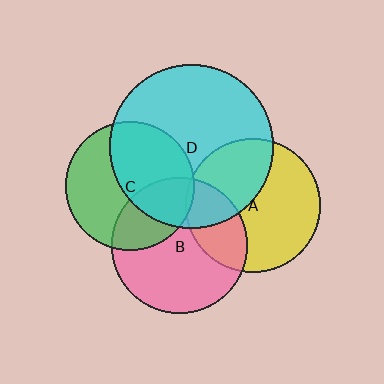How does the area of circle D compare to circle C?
Approximately 1.6 times.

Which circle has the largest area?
Circle D (cyan).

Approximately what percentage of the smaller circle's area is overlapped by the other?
Approximately 30%.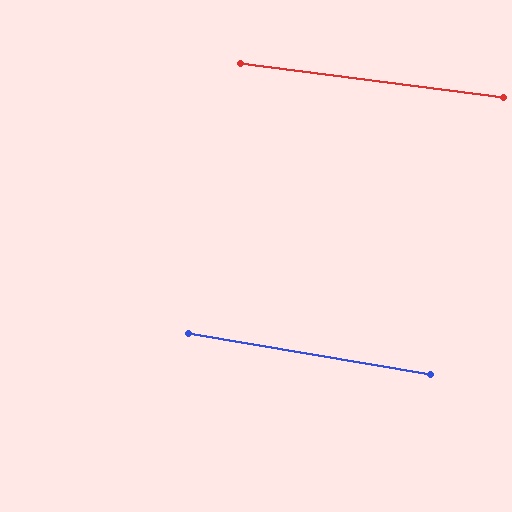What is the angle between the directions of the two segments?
Approximately 2 degrees.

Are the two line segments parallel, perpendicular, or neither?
Parallel — their directions differ by only 1.9°.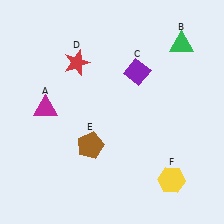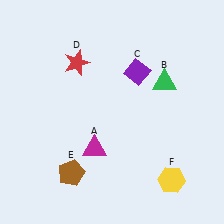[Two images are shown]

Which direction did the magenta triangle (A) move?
The magenta triangle (A) moved right.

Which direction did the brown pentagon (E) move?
The brown pentagon (E) moved down.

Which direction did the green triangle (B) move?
The green triangle (B) moved down.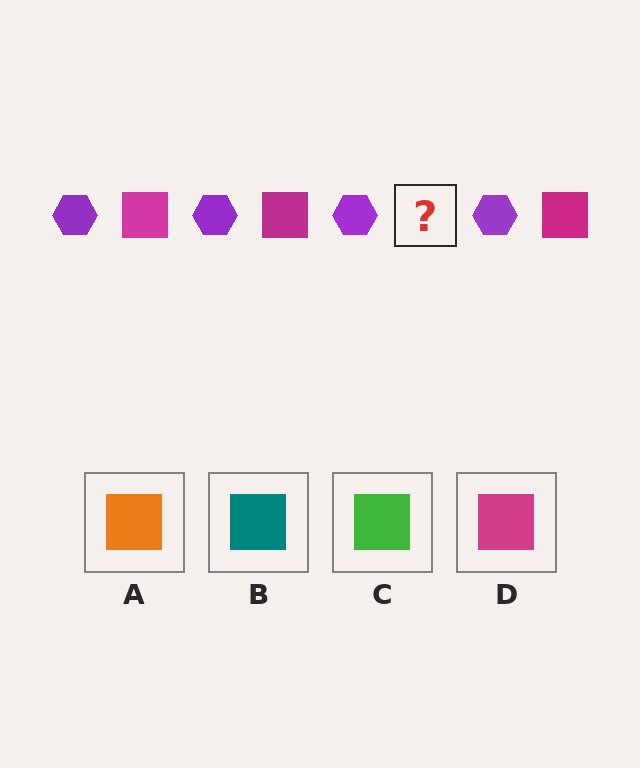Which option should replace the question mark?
Option D.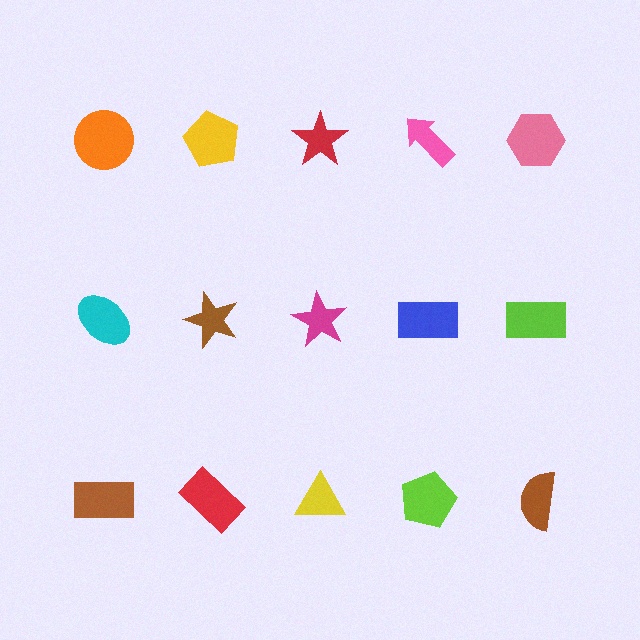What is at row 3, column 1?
A brown rectangle.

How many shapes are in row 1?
5 shapes.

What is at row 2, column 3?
A magenta star.